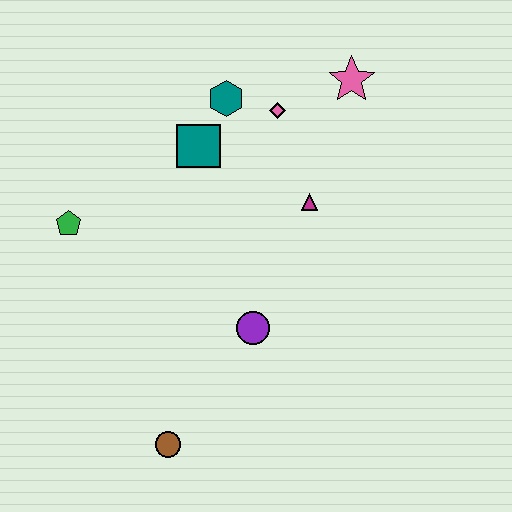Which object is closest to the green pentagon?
The teal square is closest to the green pentagon.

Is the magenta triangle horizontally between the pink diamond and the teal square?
No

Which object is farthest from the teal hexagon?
The brown circle is farthest from the teal hexagon.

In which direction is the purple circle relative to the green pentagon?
The purple circle is to the right of the green pentagon.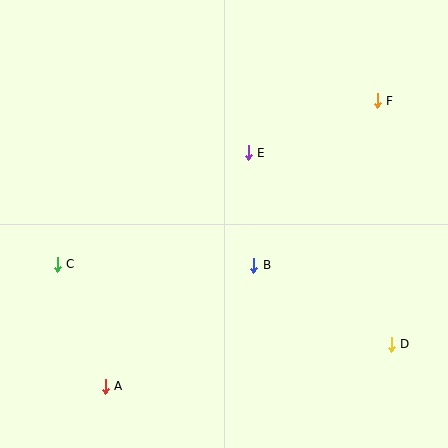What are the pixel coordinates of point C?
Point C is at (57, 264).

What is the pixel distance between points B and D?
The distance between B and D is 158 pixels.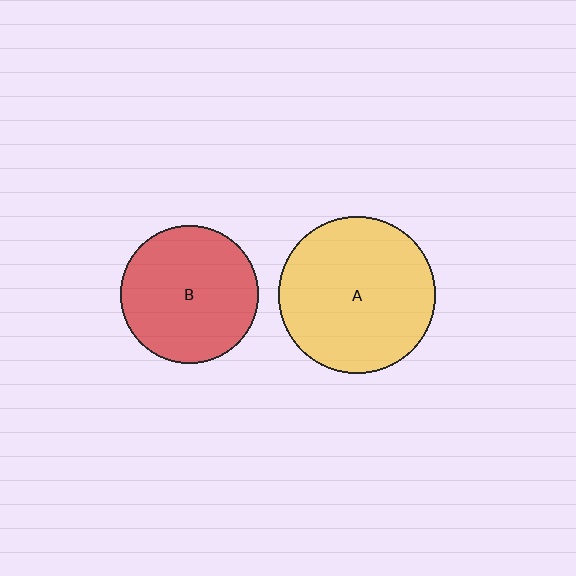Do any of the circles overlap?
No, none of the circles overlap.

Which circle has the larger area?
Circle A (yellow).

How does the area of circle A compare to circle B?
Approximately 1.3 times.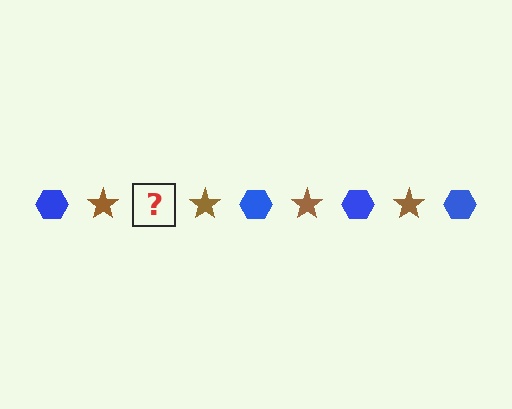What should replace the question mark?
The question mark should be replaced with a blue hexagon.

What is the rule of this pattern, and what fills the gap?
The rule is that the pattern alternates between blue hexagon and brown star. The gap should be filled with a blue hexagon.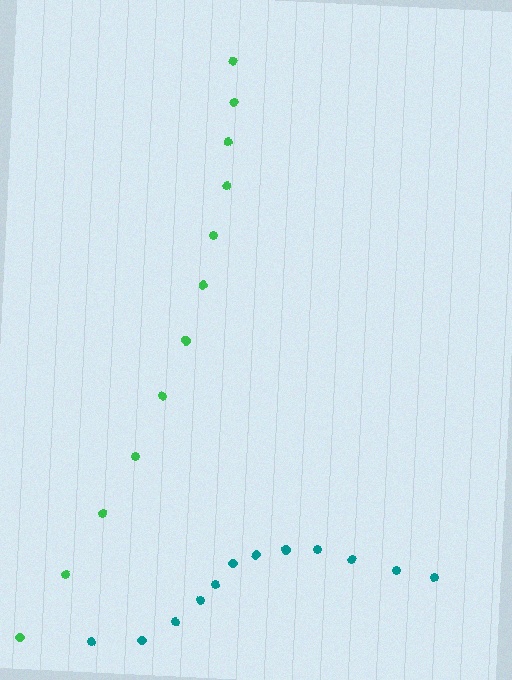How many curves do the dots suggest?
There are 2 distinct paths.